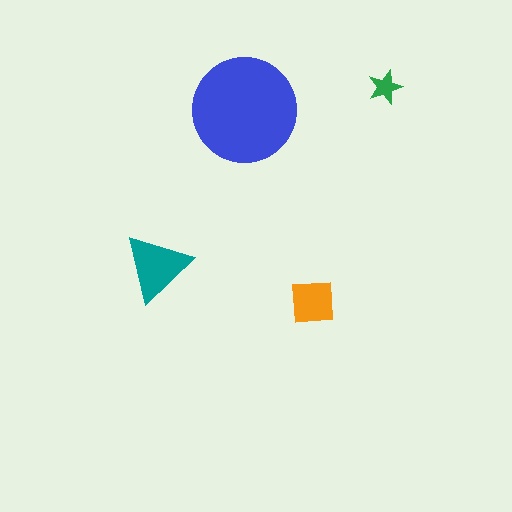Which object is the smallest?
The green star.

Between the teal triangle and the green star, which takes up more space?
The teal triangle.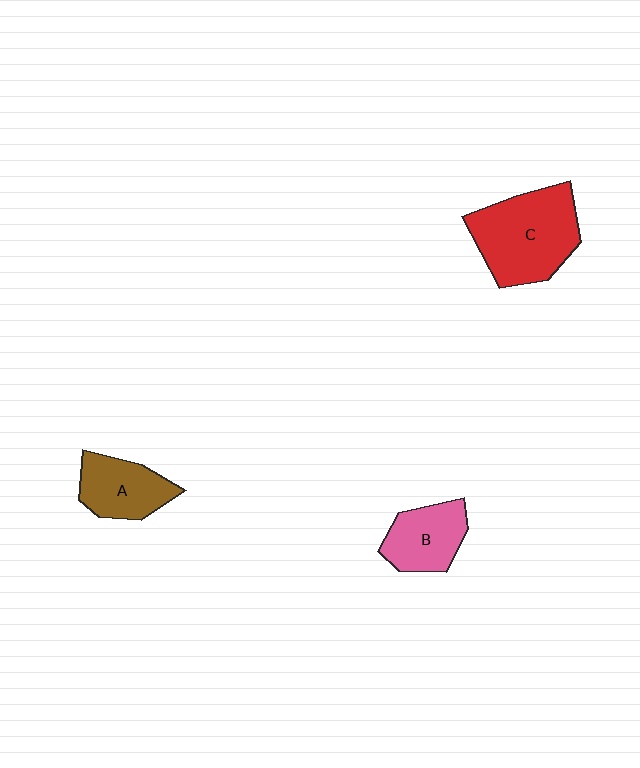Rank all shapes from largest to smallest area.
From largest to smallest: C (red), A (brown), B (pink).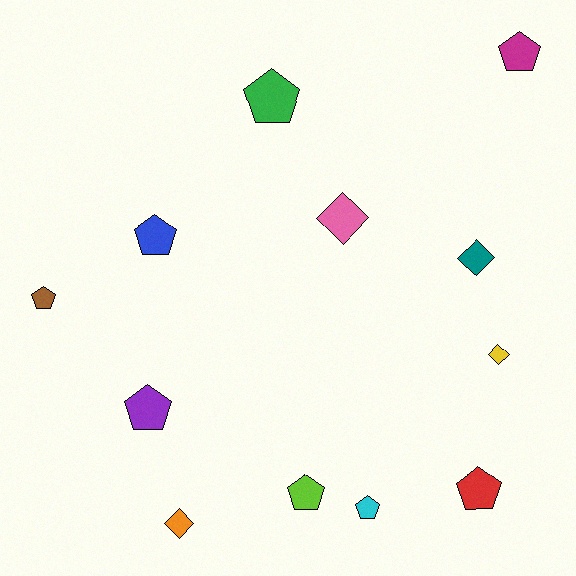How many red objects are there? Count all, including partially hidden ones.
There is 1 red object.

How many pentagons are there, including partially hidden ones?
There are 8 pentagons.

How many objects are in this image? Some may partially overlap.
There are 12 objects.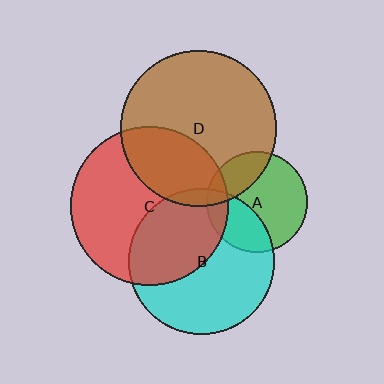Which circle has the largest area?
Circle C (red).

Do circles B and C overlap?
Yes.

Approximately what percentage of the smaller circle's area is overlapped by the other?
Approximately 40%.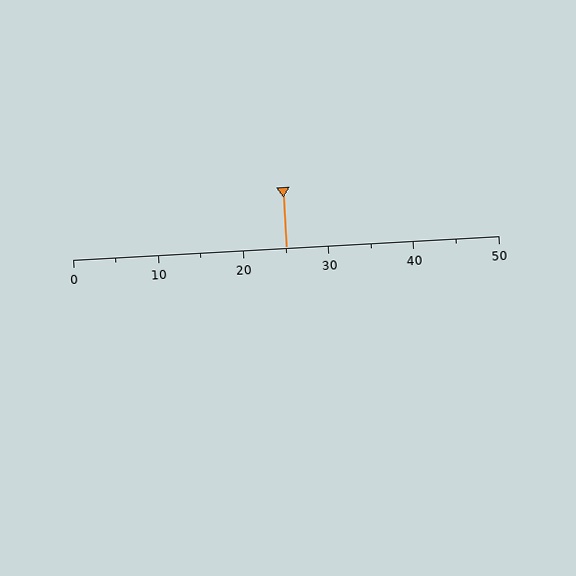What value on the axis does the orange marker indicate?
The marker indicates approximately 25.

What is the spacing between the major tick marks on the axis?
The major ticks are spaced 10 apart.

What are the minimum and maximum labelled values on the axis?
The axis runs from 0 to 50.